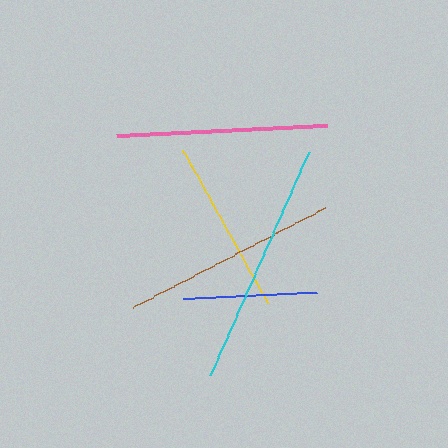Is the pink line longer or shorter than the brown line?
The brown line is longer than the pink line.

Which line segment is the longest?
The cyan line is the longest at approximately 244 pixels.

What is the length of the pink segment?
The pink segment is approximately 211 pixels long.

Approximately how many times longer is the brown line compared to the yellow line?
The brown line is approximately 1.2 times the length of the yellow line.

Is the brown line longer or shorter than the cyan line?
The cyan line is longer than the brown line.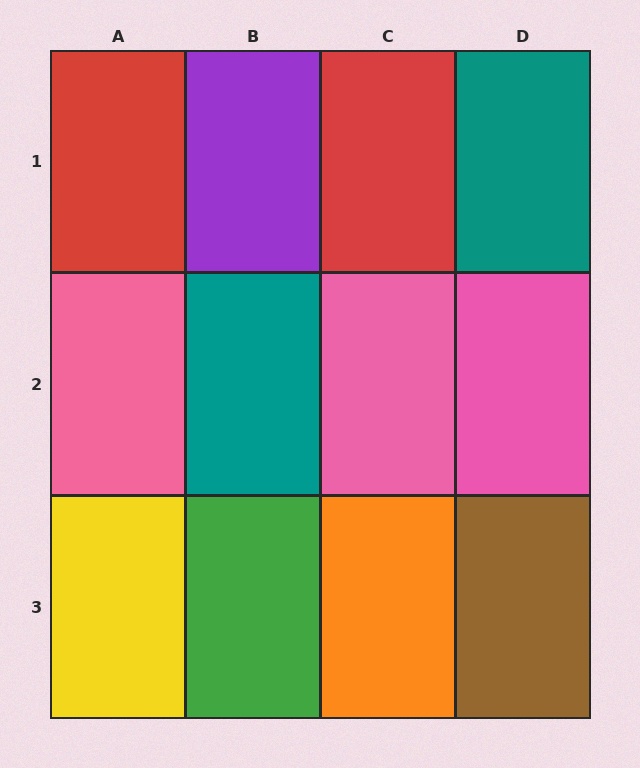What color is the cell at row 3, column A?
Yellow.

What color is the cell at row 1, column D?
Teal.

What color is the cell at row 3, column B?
Green.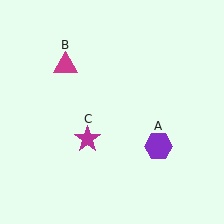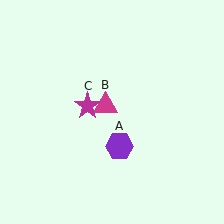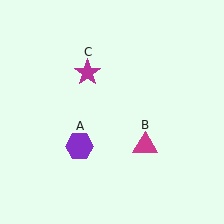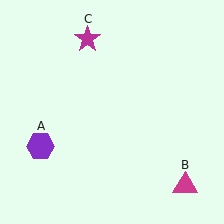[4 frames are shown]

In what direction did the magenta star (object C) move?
The magenta star (object C) moved up.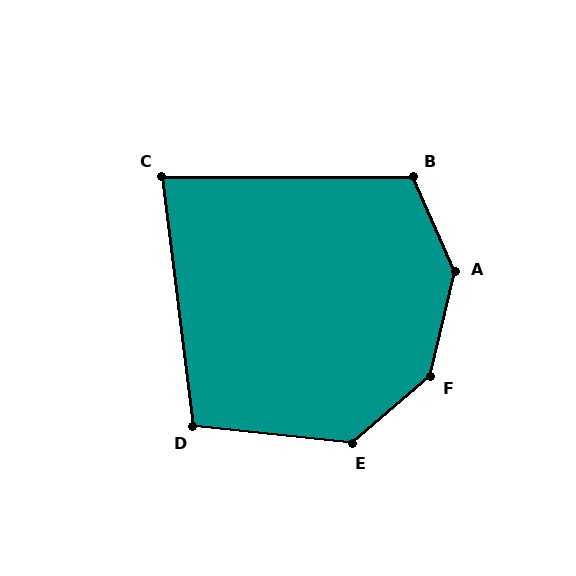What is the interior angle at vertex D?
Approximately 103 degrees (obtuse).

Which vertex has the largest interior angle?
F, at approximately 144 degrees.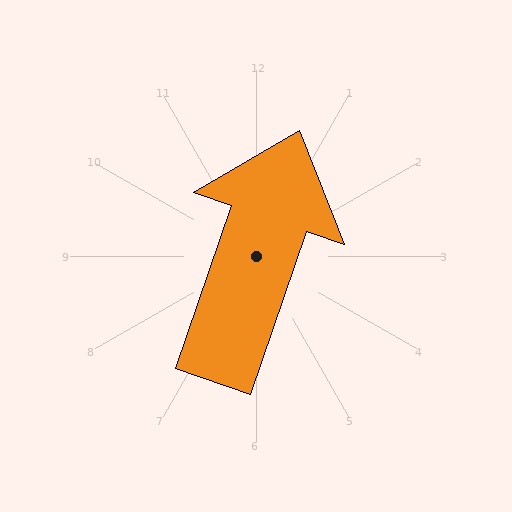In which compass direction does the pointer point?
North.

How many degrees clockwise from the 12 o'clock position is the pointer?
Approximately 19 degrees.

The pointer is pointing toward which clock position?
Roughly 1 o'clock.